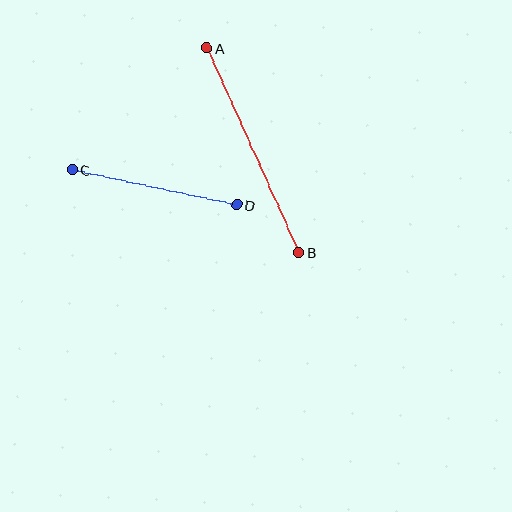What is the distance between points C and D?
The distance is approximately 169 pixels.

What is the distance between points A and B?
The distance is approximately 224 pixels.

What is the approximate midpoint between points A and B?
The midpoint is at approximately (253, 150) pixels.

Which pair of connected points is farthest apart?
Points A and B are farthest apart.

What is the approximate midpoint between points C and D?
The midpoint is at approximately (154, 187) pixels.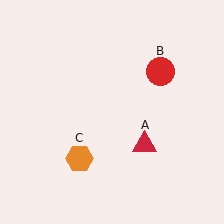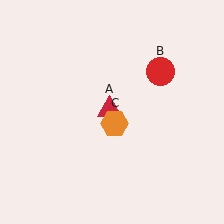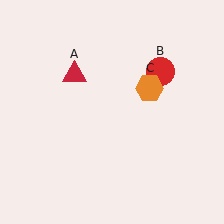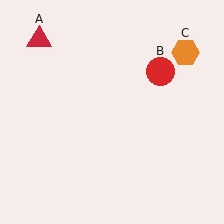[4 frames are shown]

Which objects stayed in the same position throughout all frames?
Red circle (object B) remained stationary.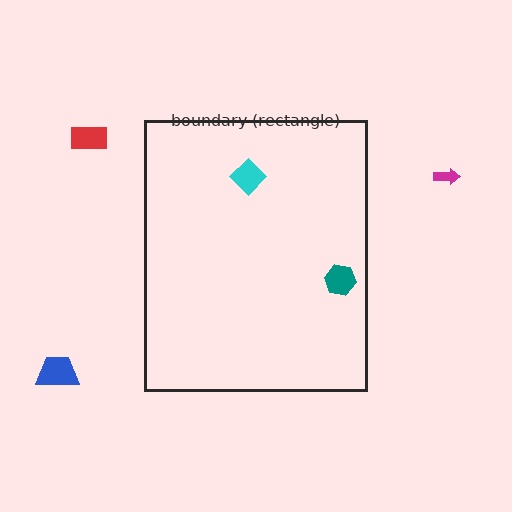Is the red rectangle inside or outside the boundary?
Outside.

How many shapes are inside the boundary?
2 inside, 3 outside.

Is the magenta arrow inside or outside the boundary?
Outside.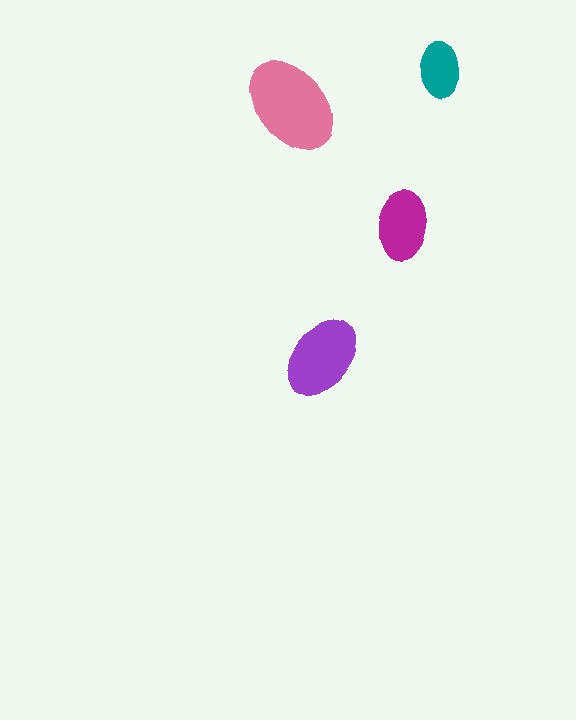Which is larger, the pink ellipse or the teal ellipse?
The pink one.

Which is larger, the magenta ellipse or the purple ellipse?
The purple one.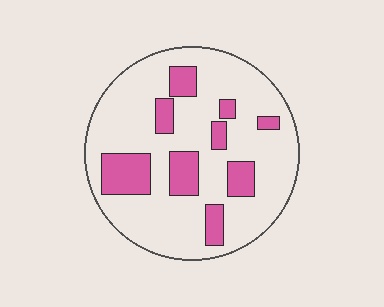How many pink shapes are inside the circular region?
9.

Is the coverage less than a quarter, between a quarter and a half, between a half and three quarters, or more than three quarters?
Less than a quarter.